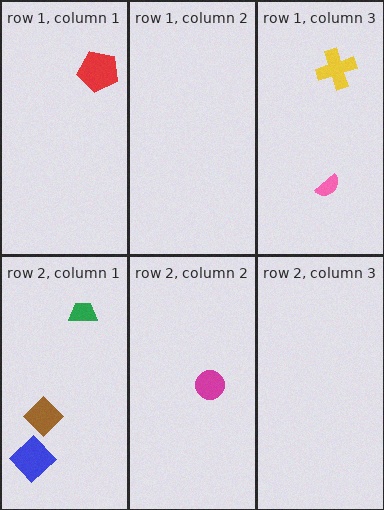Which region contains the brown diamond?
The row 2, column 1 region.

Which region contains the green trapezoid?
The row 2, column 1 region.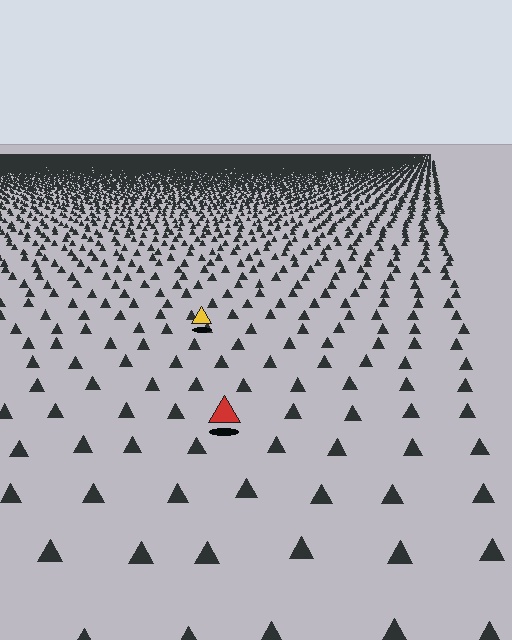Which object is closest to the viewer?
The red triangle is closest. The texture marks near it are larger and more spread out.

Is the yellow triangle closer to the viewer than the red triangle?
No. The red triangle is closer — you can tell from the texture gradient: the ground texture is coarser near it.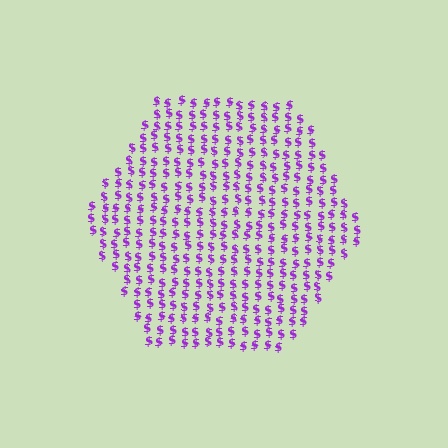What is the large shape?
The large shape is a hexagon.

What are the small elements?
The small elements are dollar signs.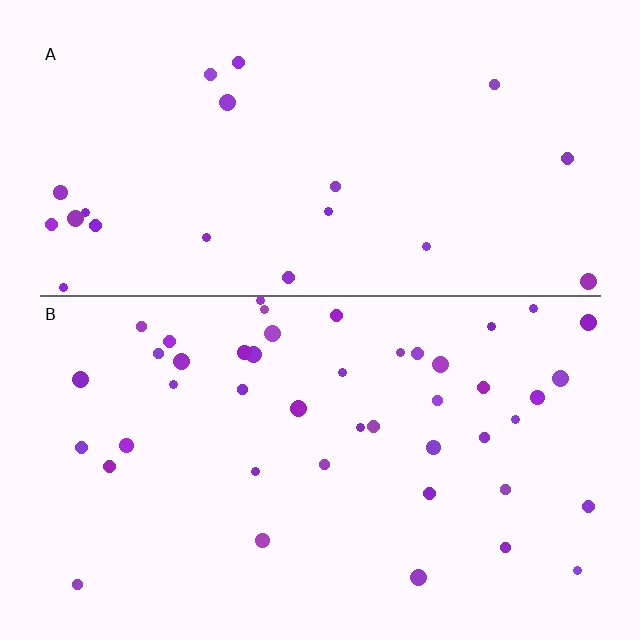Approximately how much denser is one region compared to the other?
Approximately 2.1× — region B over region A.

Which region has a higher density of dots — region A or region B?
B (the bottom).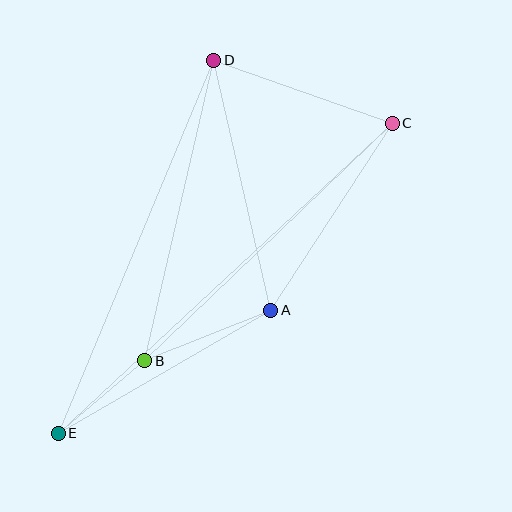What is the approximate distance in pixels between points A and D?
The distance between A and D is approximately 256 pixels.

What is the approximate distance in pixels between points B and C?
The distance between B and C is approximately 343 pixels.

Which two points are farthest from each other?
Points C and E are farthest from each other.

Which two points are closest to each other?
Points B and E are closest to each other.